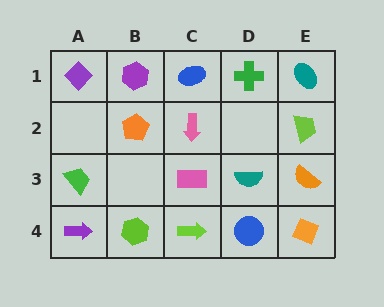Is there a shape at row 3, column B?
No, that cell is empty.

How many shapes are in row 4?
5 shapes.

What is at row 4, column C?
A lime arrow.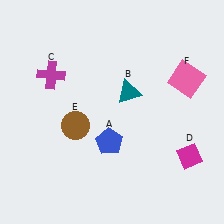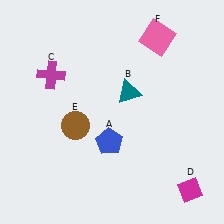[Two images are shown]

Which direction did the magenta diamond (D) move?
The magenta diamond (D) moved down.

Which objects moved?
The objects that moved are: the magenta diamond (D), the pink square (F).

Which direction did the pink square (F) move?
The pink square (F) moved up.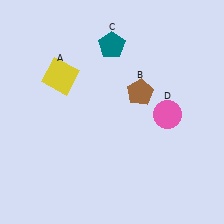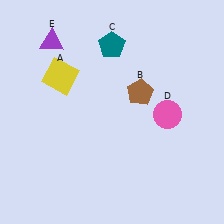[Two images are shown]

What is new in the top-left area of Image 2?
A purple triangle (E) was added in the top-left area of Image 2.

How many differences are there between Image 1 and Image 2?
There is 1 difference between the two images.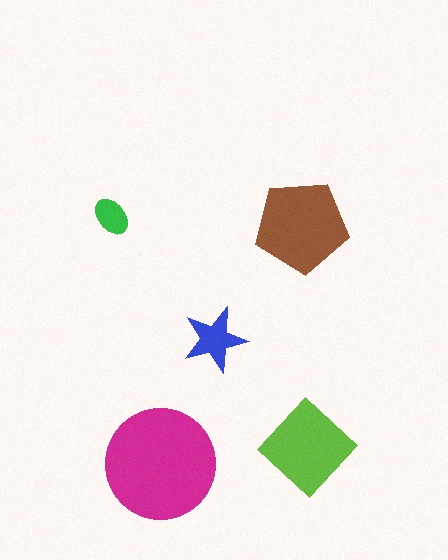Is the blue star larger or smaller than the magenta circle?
Smaller.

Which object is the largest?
The magenta circle.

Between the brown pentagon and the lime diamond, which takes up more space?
The brown pentagon.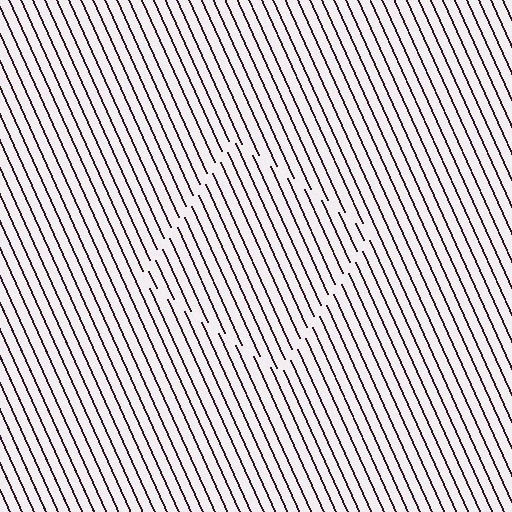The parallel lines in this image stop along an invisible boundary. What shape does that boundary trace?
An illusory square. The interior of the shape contains the same grating, shifted by half a period — the contour is defined by the phase discontinuity where line-ends from the inner and outer gratings abut.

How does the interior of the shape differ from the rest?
The interior of the shape contains the same grating, shifted by half a period — the contour is defined by the phase discontinuity where line-ends from the inner and outer gratings abut.